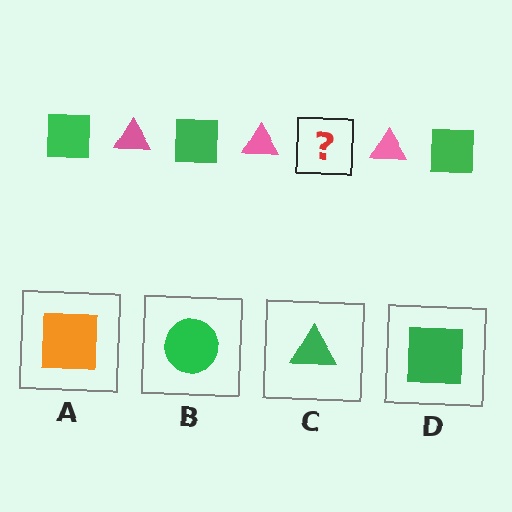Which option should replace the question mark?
Option D.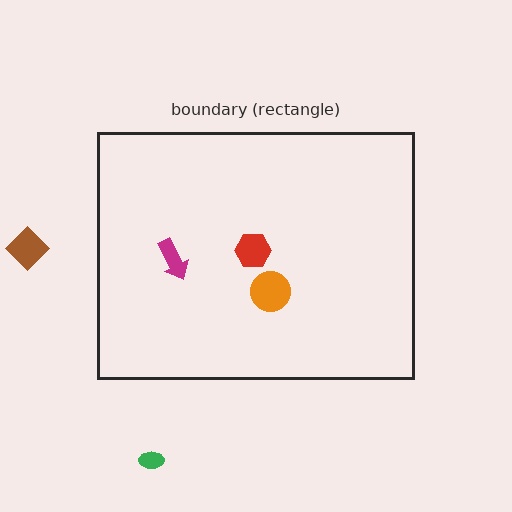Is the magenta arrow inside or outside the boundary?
Inside.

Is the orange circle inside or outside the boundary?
Inside.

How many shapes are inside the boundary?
3 inside, 2 outside.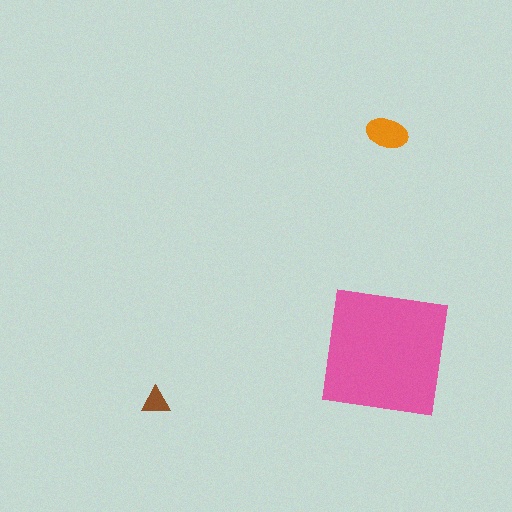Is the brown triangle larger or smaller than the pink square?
Smaller.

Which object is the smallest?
The brown triangle.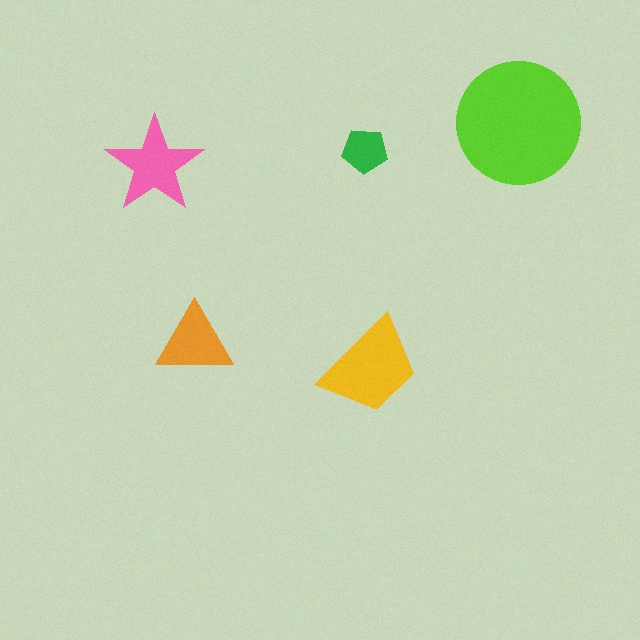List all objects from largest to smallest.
The lime circle, the yellow trapezoid, the pink star, the orange triangle, the green pentagon.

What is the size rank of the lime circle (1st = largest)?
1st.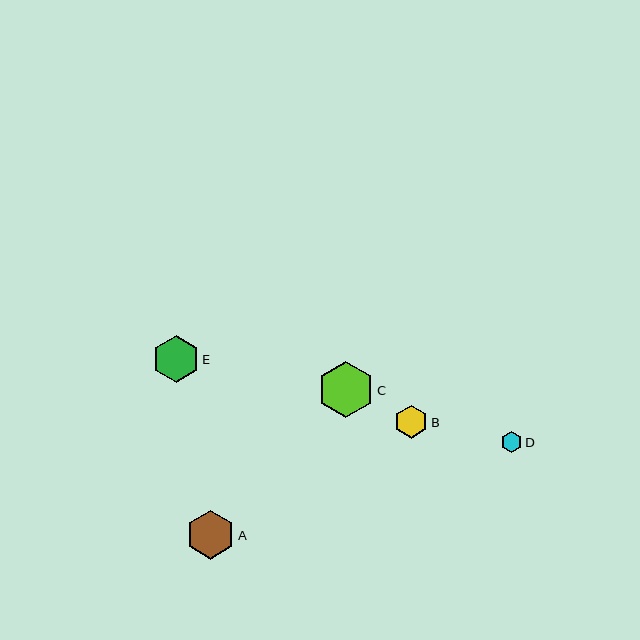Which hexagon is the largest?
Hexagon C is the largest with a size of approximately 56 pixels.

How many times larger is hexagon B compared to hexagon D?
Hexagon B is approximately 1.5 times the size of hexagon D.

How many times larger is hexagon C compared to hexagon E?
Hexagon C is approximately 1.2 times the size of hexagon E.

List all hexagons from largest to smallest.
From largest to smallest: C, A, E, B, D.